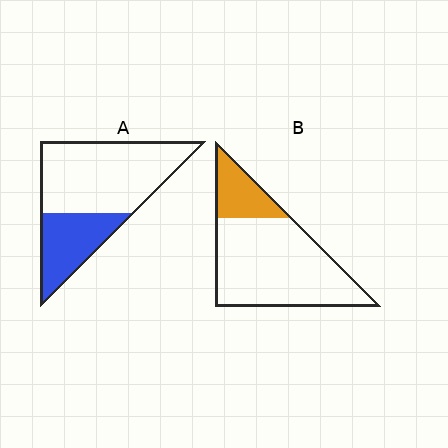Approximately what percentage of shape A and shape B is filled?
A is approximately 30% and B is approximately 20%.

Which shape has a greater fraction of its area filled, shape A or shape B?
Shape A.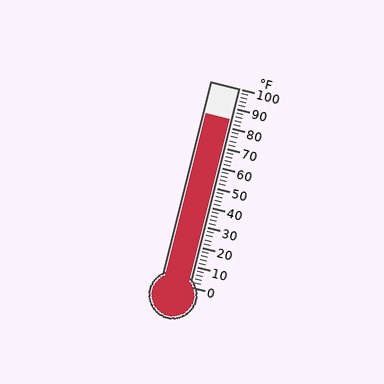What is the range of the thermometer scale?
The thermometer scale ranges from 0°F to 100°F.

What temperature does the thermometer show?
The thermometer shows approximately 84°F.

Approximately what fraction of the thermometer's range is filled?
The thermometer is filled to approximately 85% of its range.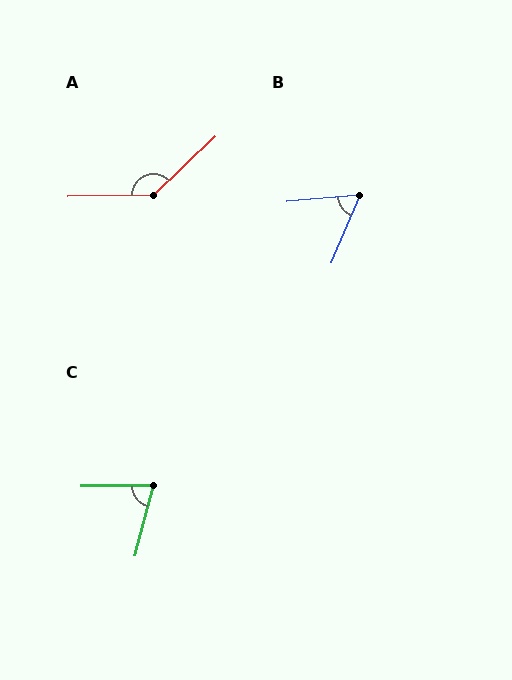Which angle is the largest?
A, at approximately 137 degrees.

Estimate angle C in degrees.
Approximately 75 degrees.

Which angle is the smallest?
B, at approximately 62 degrees.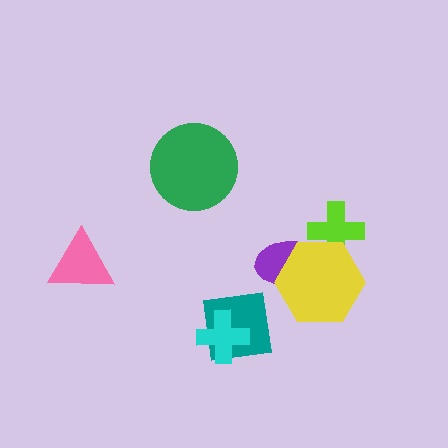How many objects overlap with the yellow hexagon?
2 objects overlap with the yellow hexagon.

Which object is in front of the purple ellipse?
The yellow hexagon is in front of the purple ellipse.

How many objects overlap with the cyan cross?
1 object overlaps with the cyan cross.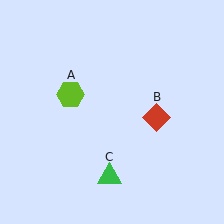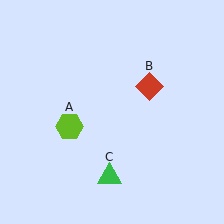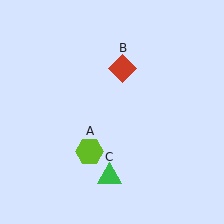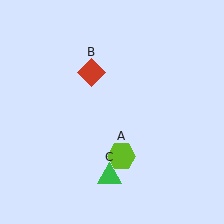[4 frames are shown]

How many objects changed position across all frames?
2 objects changed position: lime hexagon (object A), red diamond (object B).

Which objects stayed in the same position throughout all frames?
Green triangle (object C) remained stationary.